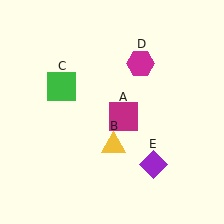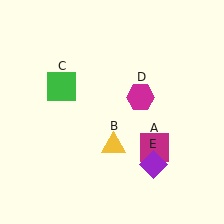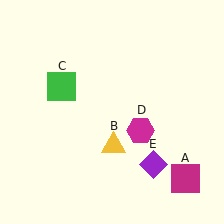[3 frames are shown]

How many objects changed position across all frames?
2 objects changed position: magenta square (object A), magenta hexagon (object D).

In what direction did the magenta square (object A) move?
The magenta square (object A) moved down and to the right.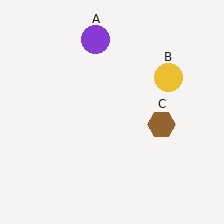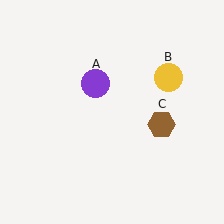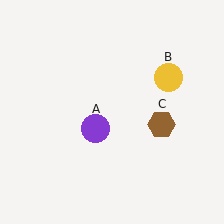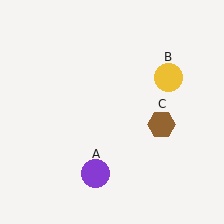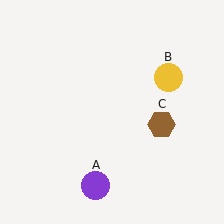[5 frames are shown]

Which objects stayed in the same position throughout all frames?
Yellow circle (object B) and brown hexagon (object C) remained stationary.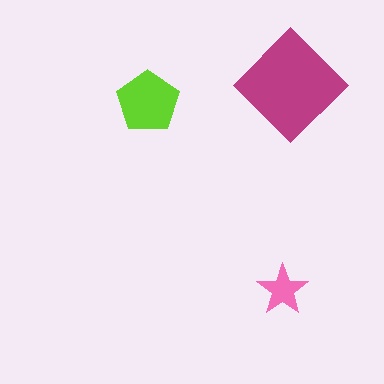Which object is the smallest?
The pink star.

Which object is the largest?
The magenta diamond.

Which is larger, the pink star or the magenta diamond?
The magenta diamond.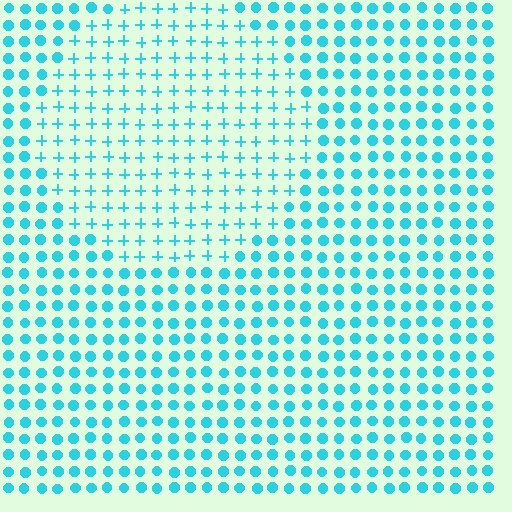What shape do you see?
I see a circle.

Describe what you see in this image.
The image is filled with small cyan elements arranged in a uniform grid. A circle-shaped region contains plus signs, while the surrounding area contains circles. The boundary is defined purely by the change in element shape.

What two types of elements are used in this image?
The image uses plus signs inside the circle region and circles outside it.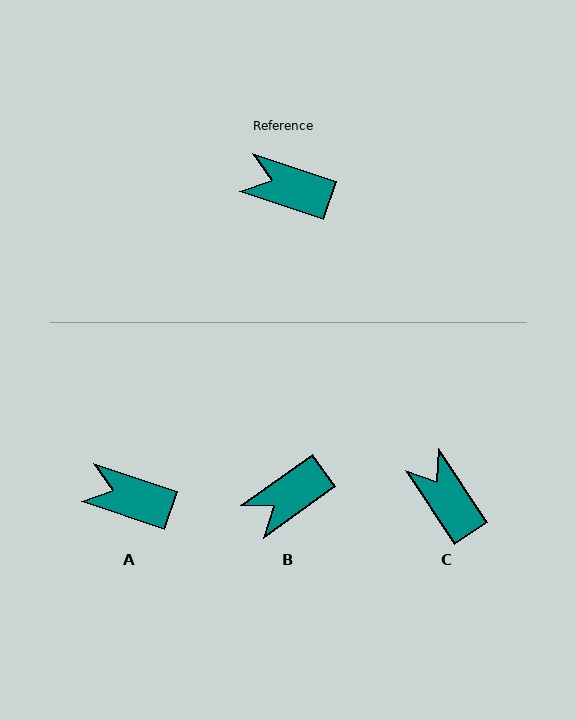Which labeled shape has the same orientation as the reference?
A.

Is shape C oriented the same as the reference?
No, it is off by about 38 degrees.